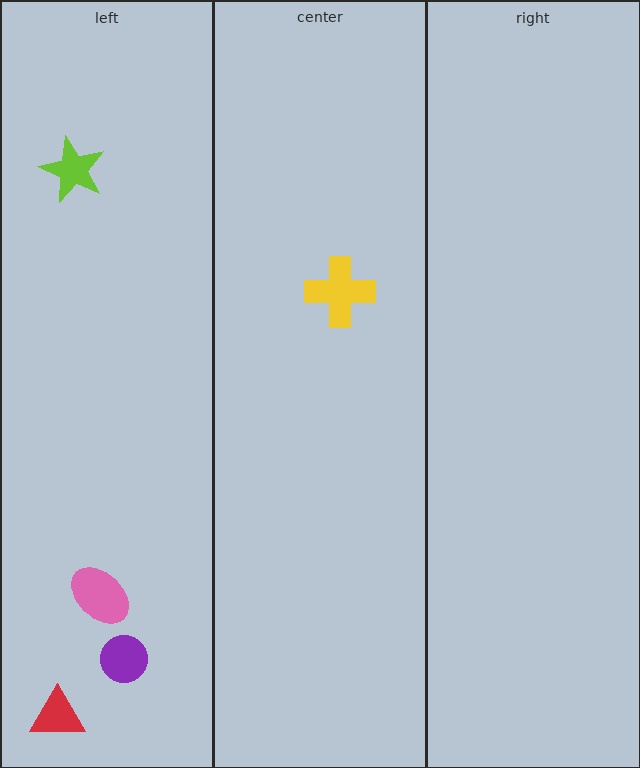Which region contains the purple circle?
The left region.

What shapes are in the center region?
The yellow cross.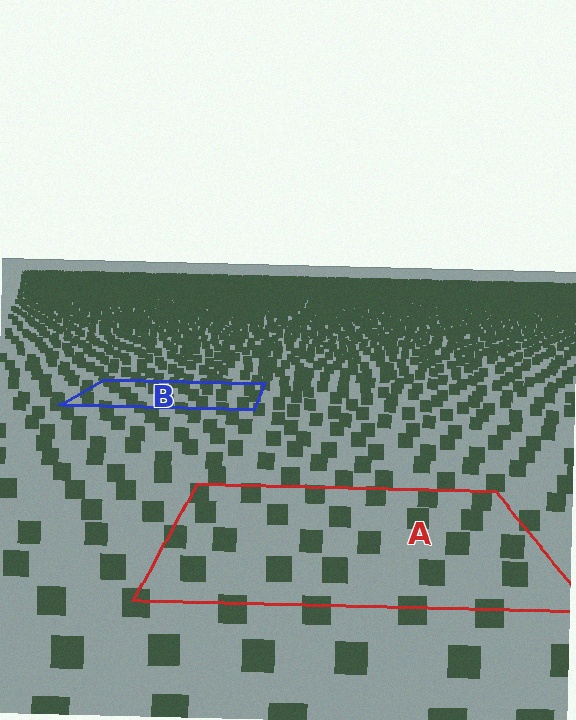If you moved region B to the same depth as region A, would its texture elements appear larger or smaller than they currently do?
They would appear larger. At a closer depth, the same texture elements are projected at a bigger on-screen size.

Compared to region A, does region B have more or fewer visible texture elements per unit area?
Region B has more texture elements per unit area — they are packed more densely because it is farther away.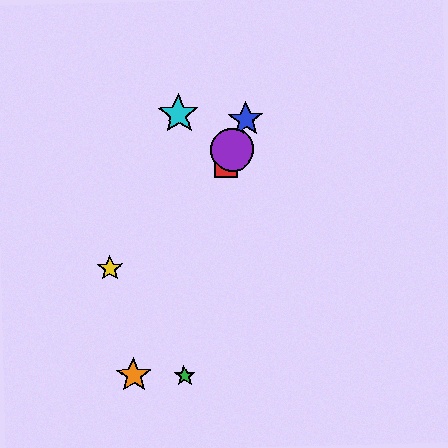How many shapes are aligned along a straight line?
4 shapes (the red square, the blue star, the purple circle, the orange star) are aligned along a straight line.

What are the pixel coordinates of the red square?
The red square is at (226, 165).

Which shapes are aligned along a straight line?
The red square, the blue star, the purple circle, the orange star are aligned along a straight line.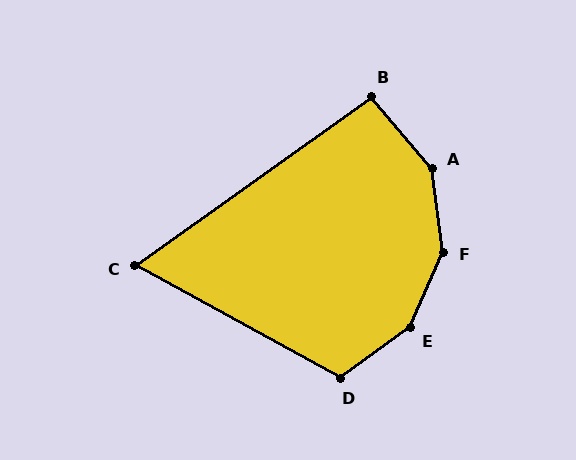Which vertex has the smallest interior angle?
C, at approximately 64 degrees.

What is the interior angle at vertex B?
Approximately 95 degrees (approximately right).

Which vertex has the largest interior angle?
F, at approximately 149 degrees.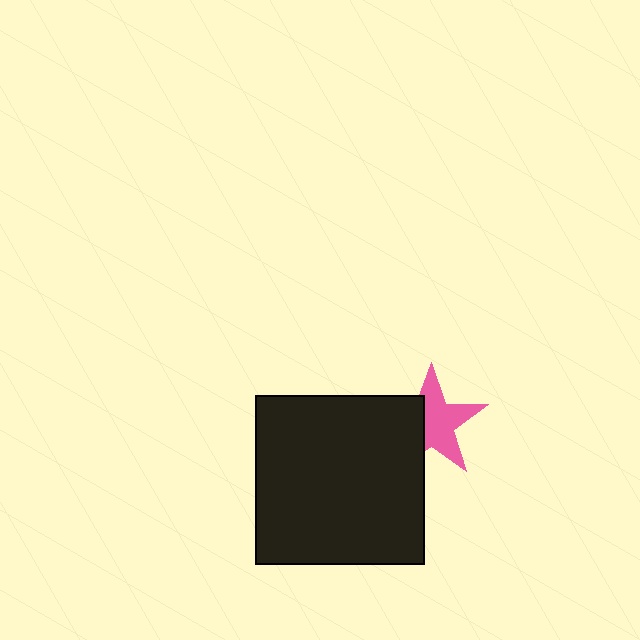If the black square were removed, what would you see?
You would see the complete pink star.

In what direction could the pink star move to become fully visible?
The pink star could move right. That would shift it out from behind the black square entirely.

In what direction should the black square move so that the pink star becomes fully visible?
The black square should move left. That is the shortest direction to clear the overlap and leave the pink star fully visible.